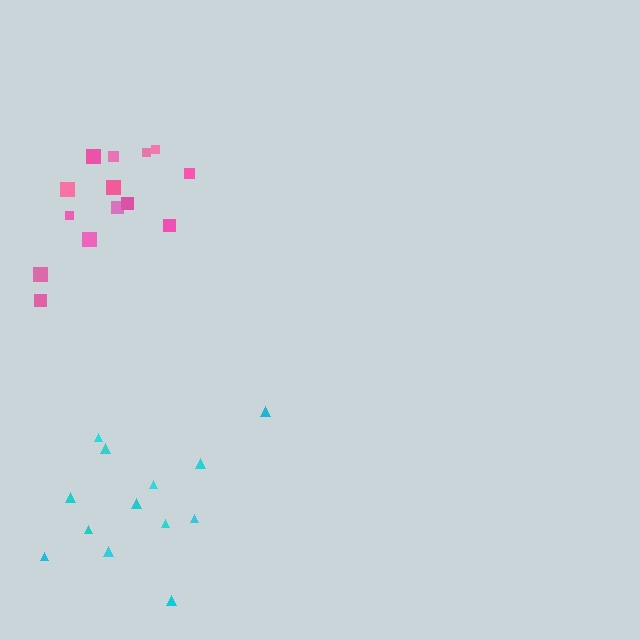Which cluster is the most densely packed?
Pink.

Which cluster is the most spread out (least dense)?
Cyan.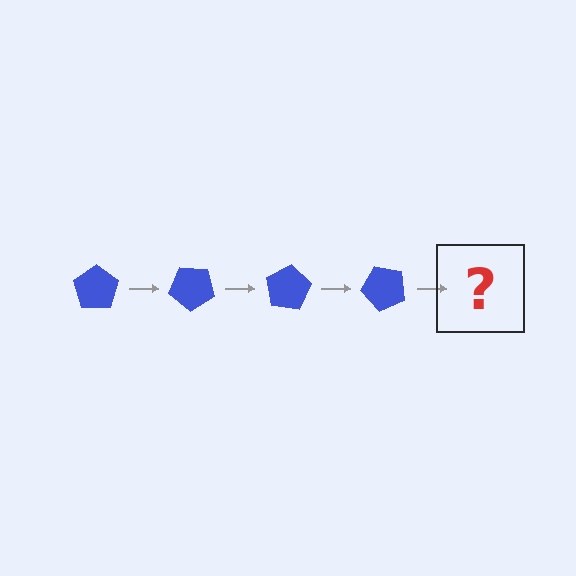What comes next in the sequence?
The next element should be a blue pentagon rotated 160 degrees.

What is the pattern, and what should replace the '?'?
The pattern is that the pentagon rotates 40 degrees each step. The '?' should be a blue pentagon rotated 160 degrees.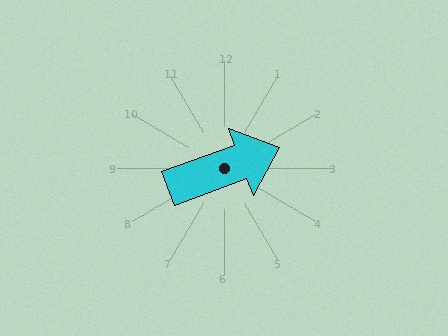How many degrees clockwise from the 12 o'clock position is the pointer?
Approximately 70 degrees.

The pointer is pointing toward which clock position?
Roughly 2 o'clock.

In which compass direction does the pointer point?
East.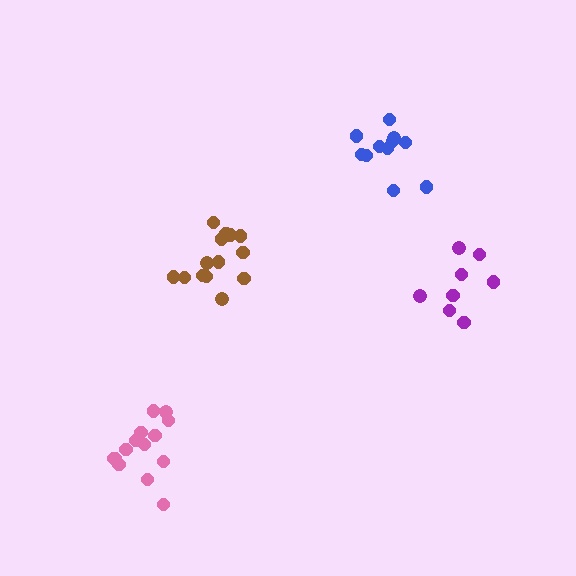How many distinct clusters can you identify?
There are 4 distinct clusters.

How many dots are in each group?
Group 1: 11 dots, Group 2: 14 dots, Group 3: 8 dots, Group 4: 14 dots (47 total).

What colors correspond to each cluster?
The clusters are colored: blue, brown, purple, pink.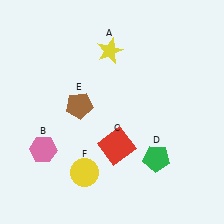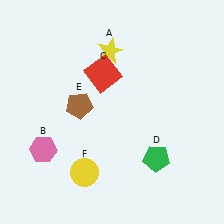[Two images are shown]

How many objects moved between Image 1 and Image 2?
1 object moved between the two images.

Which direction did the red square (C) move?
The red square (C) moved up.